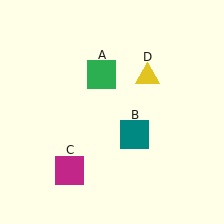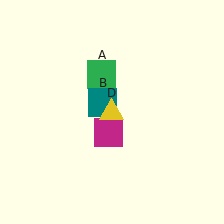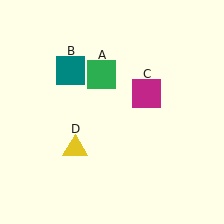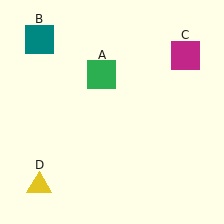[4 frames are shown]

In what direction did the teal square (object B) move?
The teal square (object B) moved up and to the left.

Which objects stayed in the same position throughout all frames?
Green square (object A) remained stationary.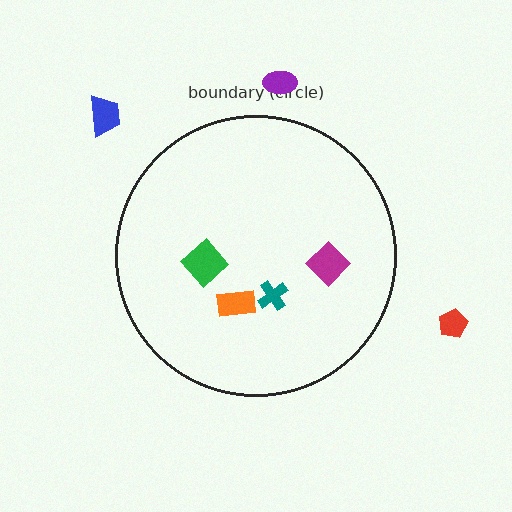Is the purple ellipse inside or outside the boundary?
Outside.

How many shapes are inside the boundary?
4 inside, 3 outside.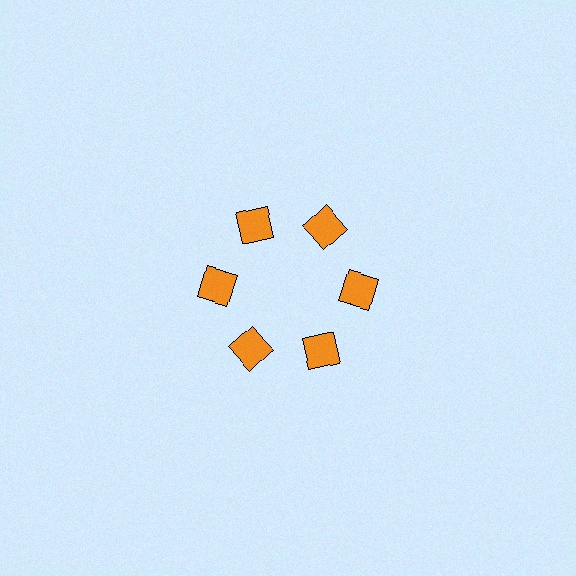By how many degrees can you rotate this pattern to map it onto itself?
The pattern maps onto itself every 60 degrees of rotation.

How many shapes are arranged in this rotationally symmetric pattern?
There are 6 shapes, arranged in 6 groups of 1.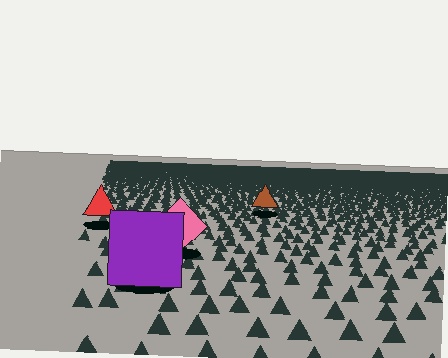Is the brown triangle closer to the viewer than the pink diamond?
No. The pink diamond is closer — you can tell from the texture gradient: the ground texture is coarser near it.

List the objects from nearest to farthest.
From nearest to farthest: the purple square, the pink diamond, the red triangle, the brown triangle.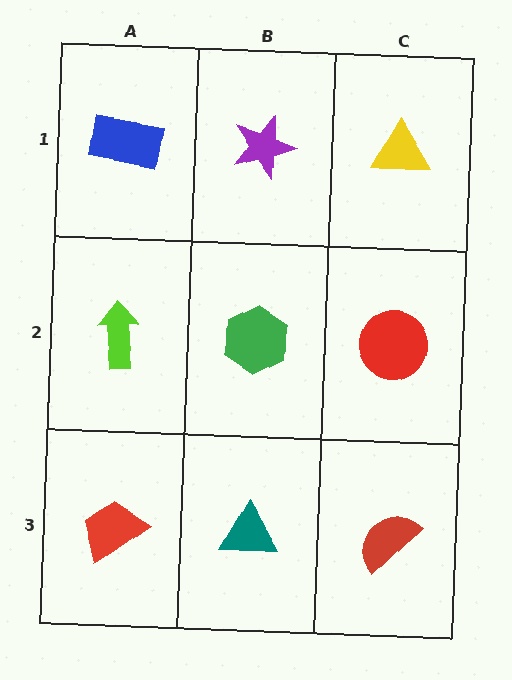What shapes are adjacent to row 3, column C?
A red circle (row 2, column C), a teal triangle (row 3, column B).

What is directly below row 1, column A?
A lime arrow.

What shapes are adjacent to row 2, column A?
A blue rectangle (row 1, column A), a red trapezoid (row 3, column A), a green hexagon (row 2, column B).